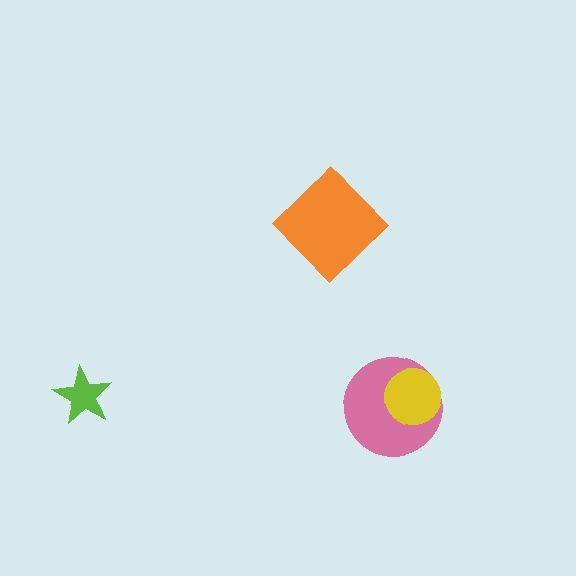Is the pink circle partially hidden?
Yes, it is partially covered by another shape.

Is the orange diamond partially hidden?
No, no other shape covers it.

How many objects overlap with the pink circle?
1 object overlaps with the pink circle.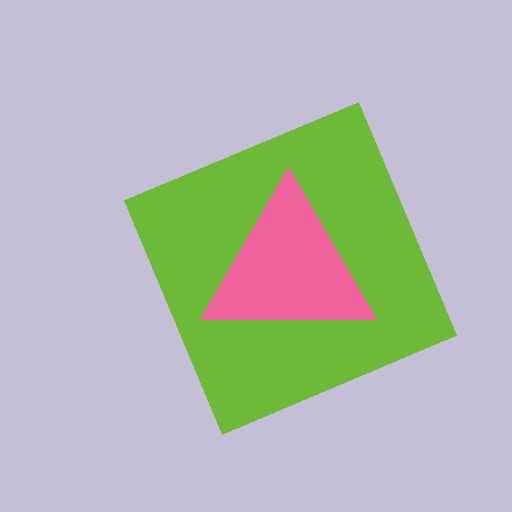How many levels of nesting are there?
2.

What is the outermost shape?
The lime diamond.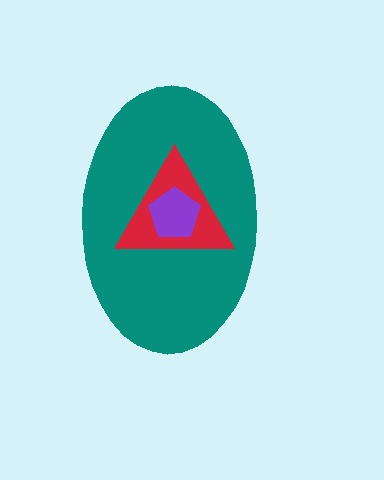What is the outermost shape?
The teal ellipse.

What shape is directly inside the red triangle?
The purple pentagon.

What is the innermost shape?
The purple pentagon.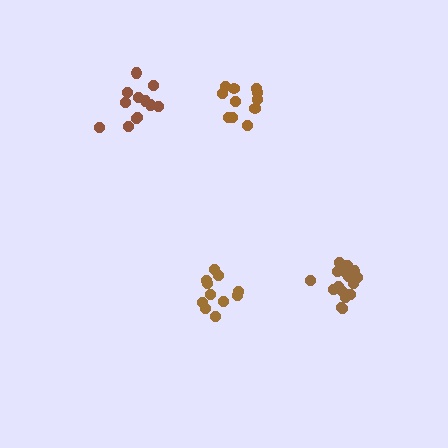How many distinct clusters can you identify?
There are 4 distinct clusters.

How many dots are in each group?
Group 1: 16 dots, Group 2: 12 dots, Group 3: 11 dots, Group 4: 11 dots (50 total).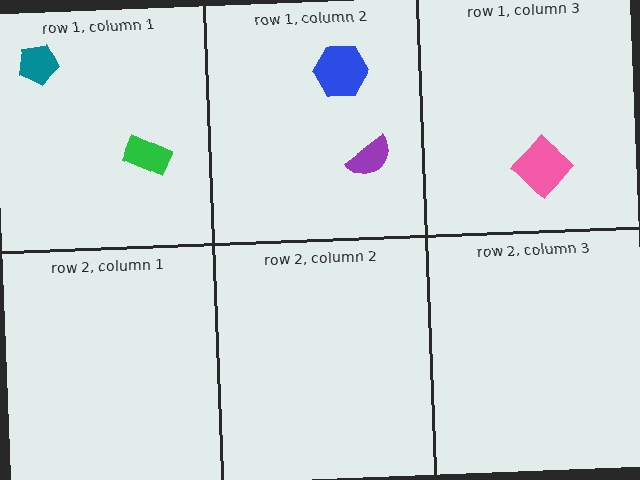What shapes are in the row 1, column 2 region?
The blue hexagon, the purple semicircle.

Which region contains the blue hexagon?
The row 1, column 2 region.